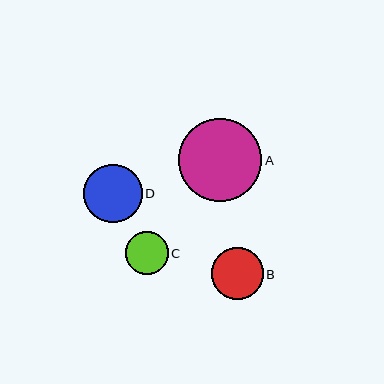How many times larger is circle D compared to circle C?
Circle D is approximately 1.4 times the size of circle C.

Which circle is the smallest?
Circle C is the smallest with a size of approximately 43 pixels.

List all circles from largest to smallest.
From largest to smallest: A, D, B, C.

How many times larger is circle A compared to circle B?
Circle A is approximately 1.6 times the size of circle B.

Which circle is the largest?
Circle A is the largest with a size of approximately 83 pixels.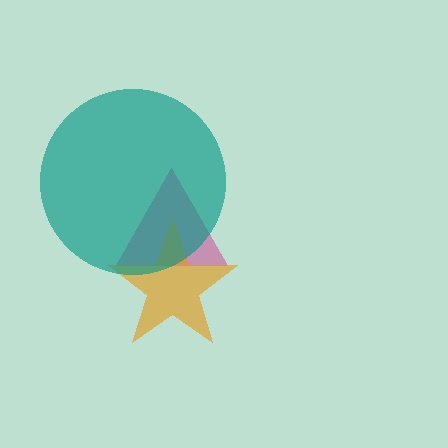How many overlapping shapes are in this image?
There are 3 overlapping shapes in the image.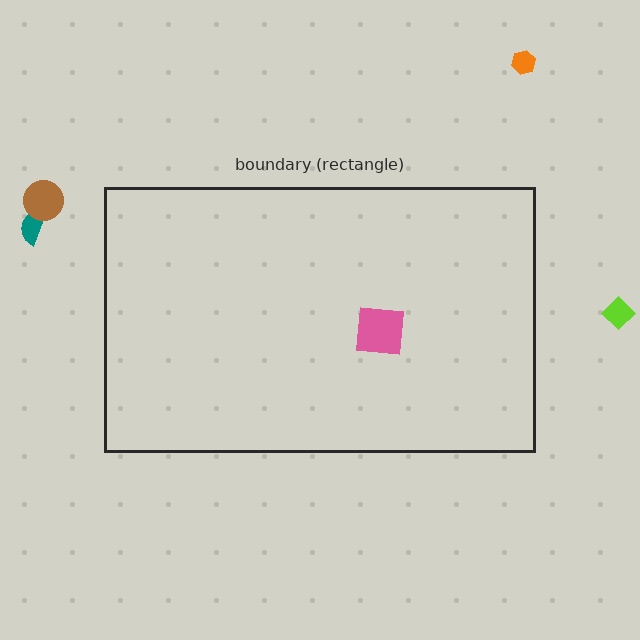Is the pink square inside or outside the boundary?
Inside.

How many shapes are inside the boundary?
1 inside, 4 outside.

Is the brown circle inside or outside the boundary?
Outside.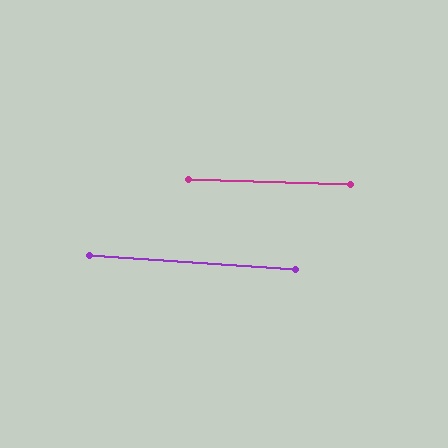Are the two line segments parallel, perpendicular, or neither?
Parallel — their directions differ by only 1.7°.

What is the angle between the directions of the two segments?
Approximately 2 degrees.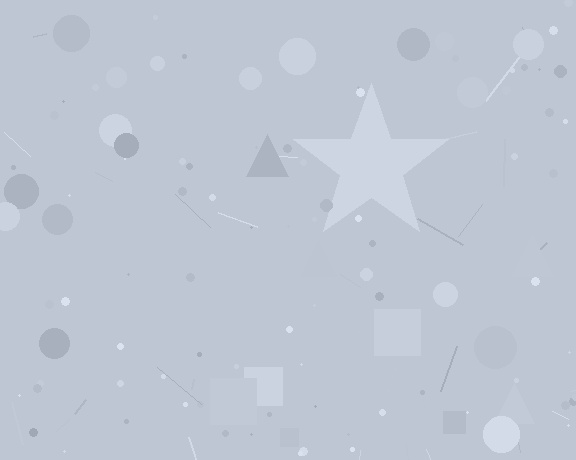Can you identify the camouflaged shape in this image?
The camouflaged shape is a star.